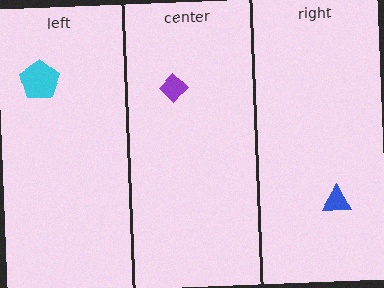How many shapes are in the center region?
1.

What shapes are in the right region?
The blue triangle.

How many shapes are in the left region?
1.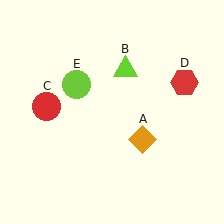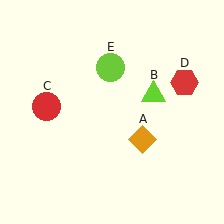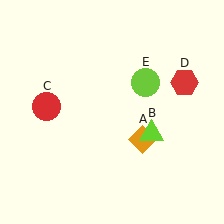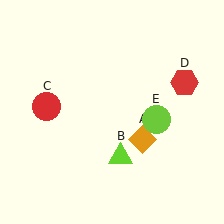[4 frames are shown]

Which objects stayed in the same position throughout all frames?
Orange diamond (object A) and red circle (object C) and red hexagon (object D) remained stationary.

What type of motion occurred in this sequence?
The lime triangle (object B), lime circle (object E) rotated clockwise around the center of the scene.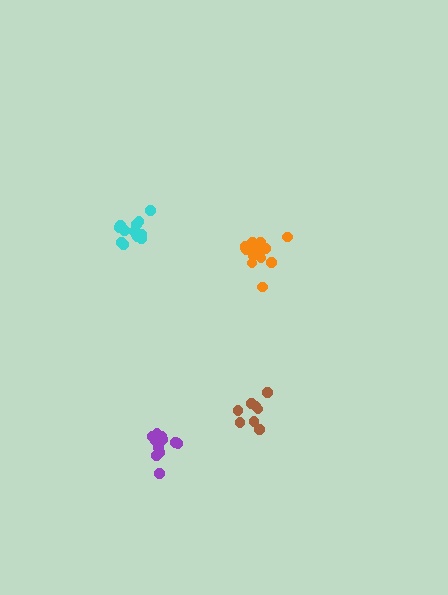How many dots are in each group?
Group 1: 14 dots, Group 2: 13 dots, Group 3: 8 dots, Group 4: 14 dots (49 total).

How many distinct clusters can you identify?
There are 4 distinct clusters.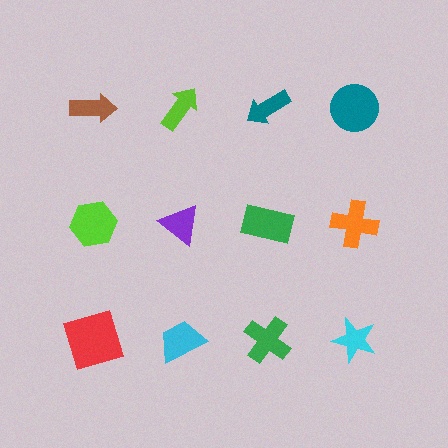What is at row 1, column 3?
A teal arrow.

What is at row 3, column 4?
A cyan star.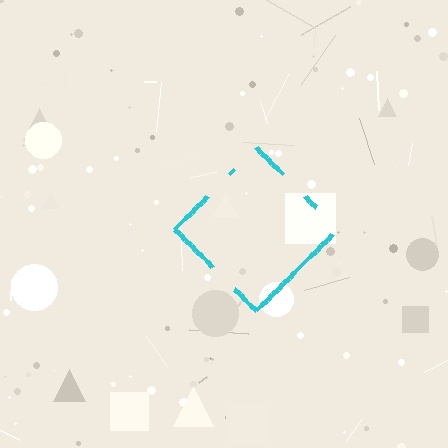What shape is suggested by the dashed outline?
The dashed outline suggests a diamond.